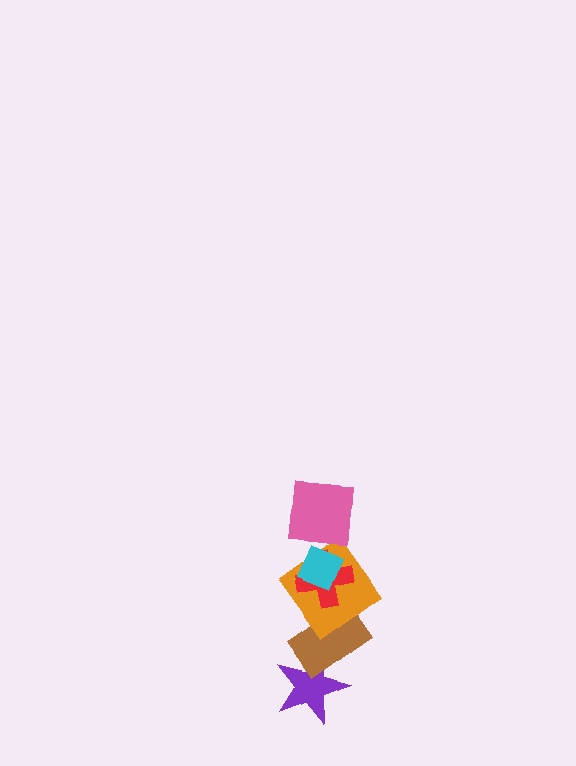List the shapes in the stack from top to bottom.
From top to bottom: the pink square, the cyan diamond, the red cross, the orange diamond, the brown rectangle, the purple star.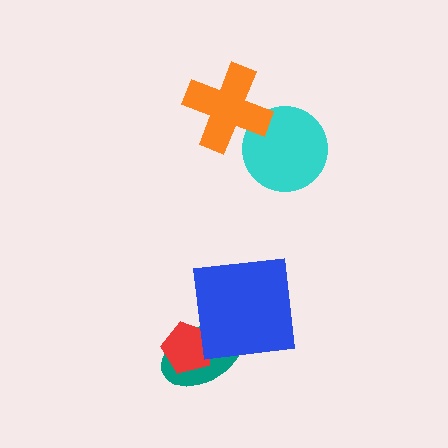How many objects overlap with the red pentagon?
1 object overlaps with the red pentagon.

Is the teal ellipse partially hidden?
Yes, it is partially covered by another shape.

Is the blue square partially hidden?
No, no other shape covers it.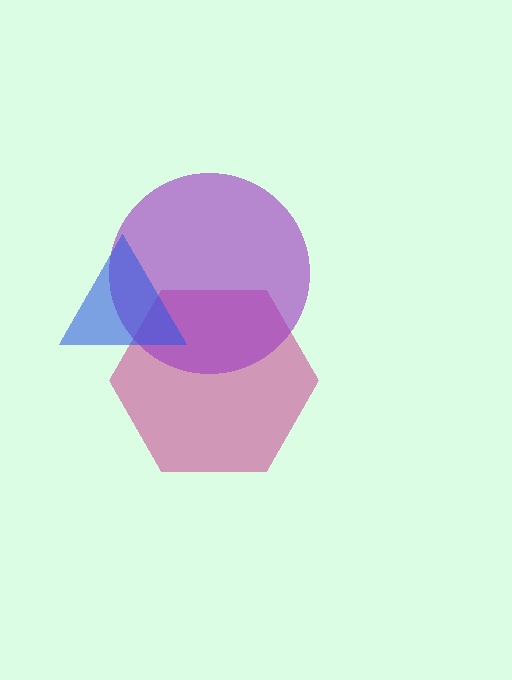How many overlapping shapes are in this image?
There are 3 overlapping shapes in the image.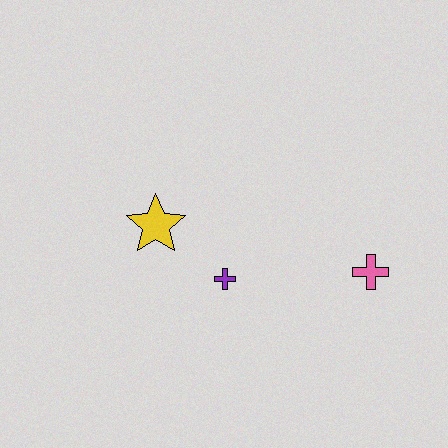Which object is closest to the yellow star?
The purple cross is closest to the yellow star.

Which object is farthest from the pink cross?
The yellow star is farthest from the pink cross.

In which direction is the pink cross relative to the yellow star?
The pink cross is to the right of the yellow star.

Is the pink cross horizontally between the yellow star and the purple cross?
No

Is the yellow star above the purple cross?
Yes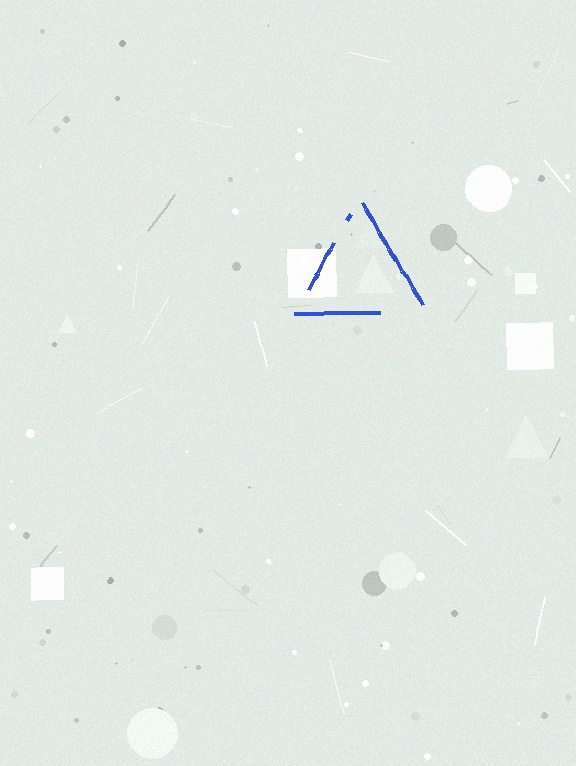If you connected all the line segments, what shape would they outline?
They would outline a triangle.